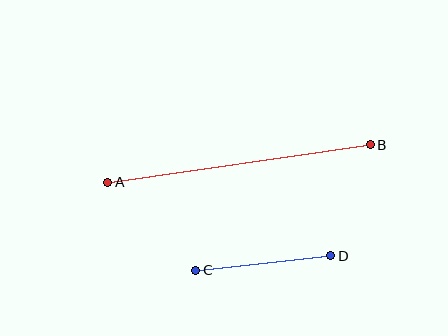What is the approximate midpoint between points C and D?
The midpoint is at approximately (263, 263) pixels.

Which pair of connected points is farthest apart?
Points A and B are farthest apart.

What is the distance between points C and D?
The distance is approximately 136 pixels.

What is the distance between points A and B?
The distance is approximately 265 pixels.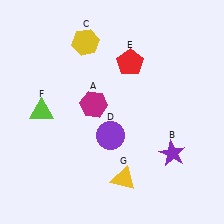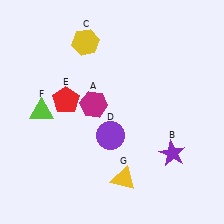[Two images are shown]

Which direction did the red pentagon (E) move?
The red pentagon (E) moved left.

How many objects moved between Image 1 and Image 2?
1 object moved between the two images.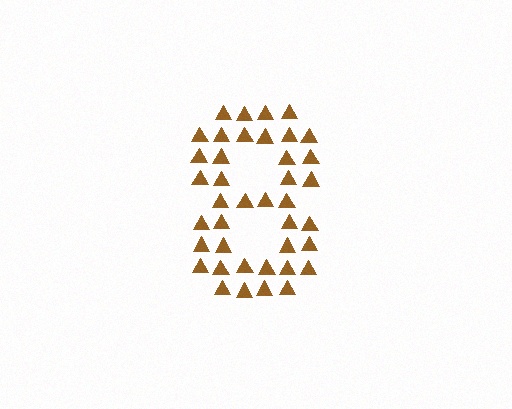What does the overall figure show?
The overall figure shows the digit 8.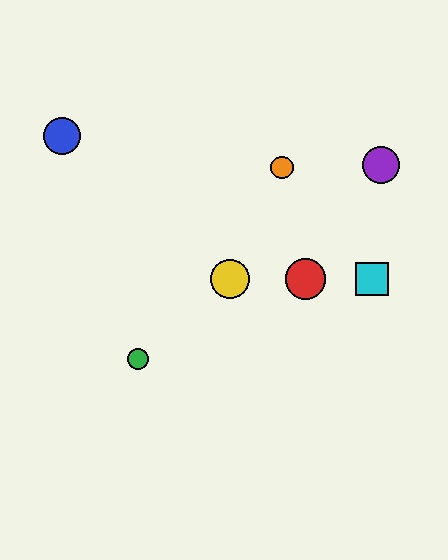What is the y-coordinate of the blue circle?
The blue circle is at y≈136.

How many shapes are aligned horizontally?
3 shapes (the red circle, the yellow circle, the cyan square) are aligned horizontally.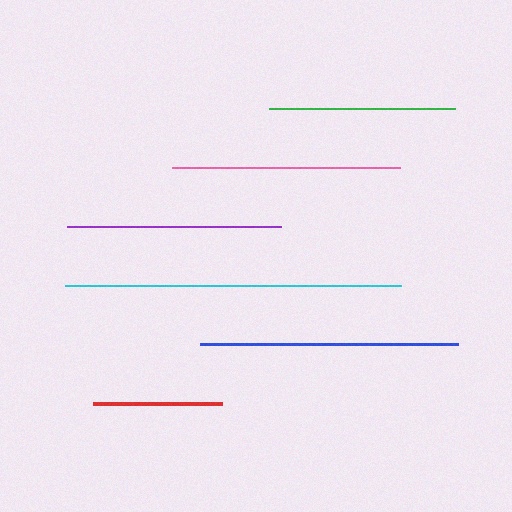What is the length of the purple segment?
The purple segment is approximately 213 pixels long.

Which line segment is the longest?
The cyan line is the longest at approximately 336 pixels.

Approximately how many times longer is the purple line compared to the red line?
The purple line is approximately 1.7 times the length of the red line.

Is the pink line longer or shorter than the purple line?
The pink line is longer than the purple line.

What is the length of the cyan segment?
The cyan segment is approximately 336 pixels long.